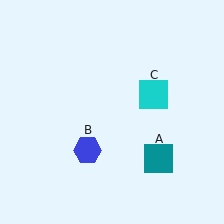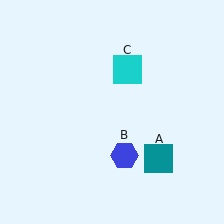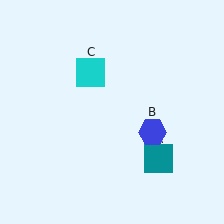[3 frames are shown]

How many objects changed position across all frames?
2 objects changed position: blue hexagon (object B), cyan square (object C).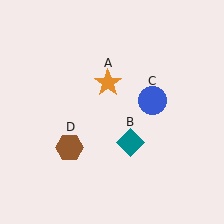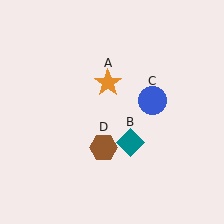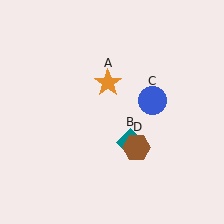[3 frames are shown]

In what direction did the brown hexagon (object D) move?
The brown hexagon (object D) moved right.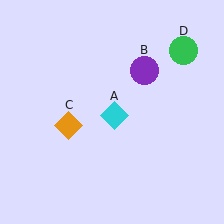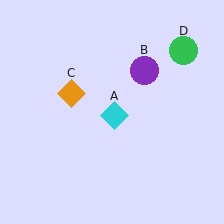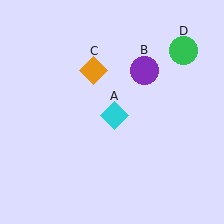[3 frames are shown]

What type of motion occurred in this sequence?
The orange diamond (object C) rotated clockwise around the center of the scene.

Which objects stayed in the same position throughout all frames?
Cyan diamond (object A) and purple circle (object B) and green circle (object D) remained stationary.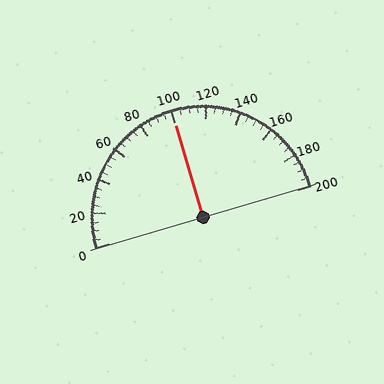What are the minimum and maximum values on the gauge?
The gauge ranges from 0 to 200.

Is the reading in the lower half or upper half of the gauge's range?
The reading is in the upper half of the range (0 to 200).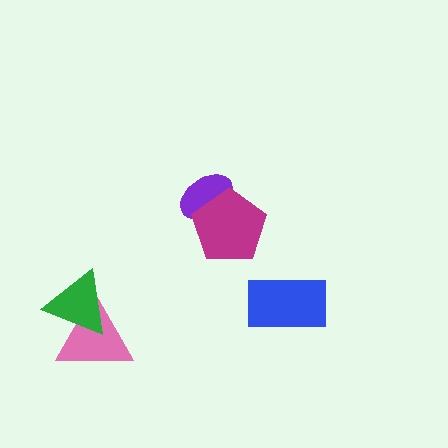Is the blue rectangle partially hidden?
No, no other shape covers it.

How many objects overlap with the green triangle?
1 object overlaps with the green triangle.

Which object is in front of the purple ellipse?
The magenta pentagon is in front of the purple ellipse.